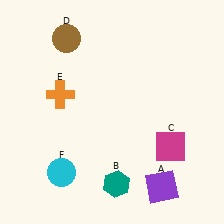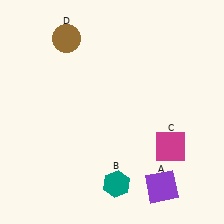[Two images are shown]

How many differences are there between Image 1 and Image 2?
There are 2 differences between the two images.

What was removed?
The orange cross (E), the cyan circle (F) were removed in Image 2.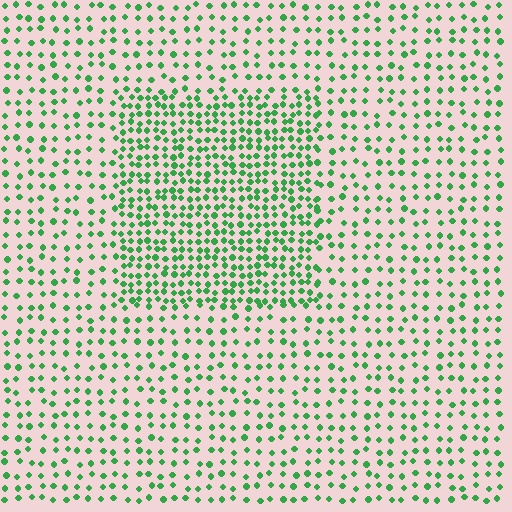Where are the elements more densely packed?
The elements are more densely packed inside the rectangle boundary.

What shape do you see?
I see a rectangle.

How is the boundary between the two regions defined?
The boundary is defined by a change in element density (approximately 2.0x ratio). All elements are the same color, size, and shape.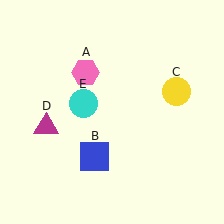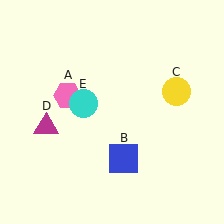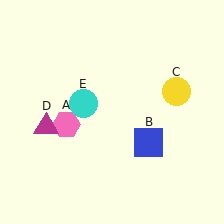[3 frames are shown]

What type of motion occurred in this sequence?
The pink hexagon (object A), blue square (object B) rotated counterclockwise around the center of the scene.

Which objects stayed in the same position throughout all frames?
Yellow circle (object C) and magenta triangle (object D) and cyan circle (object E) remained stationary.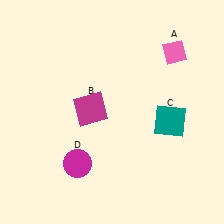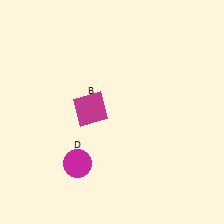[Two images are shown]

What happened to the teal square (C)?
The teal square (C) was removed in Image 2. It was in the bottom-right area of Image 1.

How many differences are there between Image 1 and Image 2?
There are 2 differences between the two images.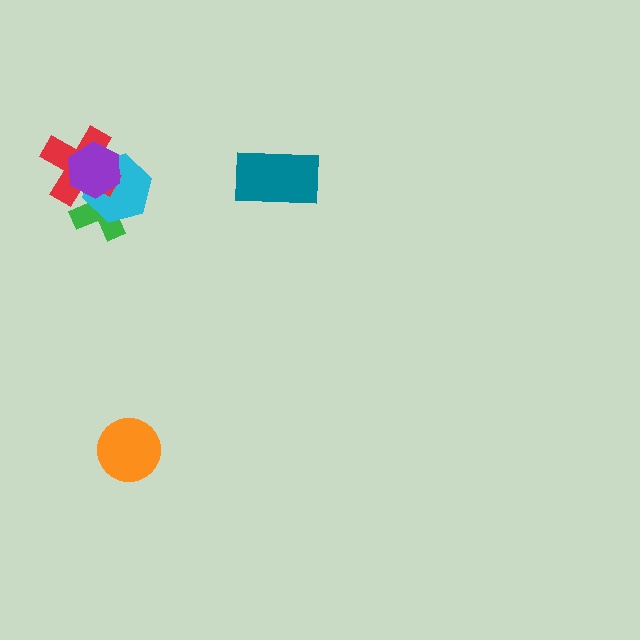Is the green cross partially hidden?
Yes, it is partially covered by another shape.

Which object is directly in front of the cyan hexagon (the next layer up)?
The red cross is directly in front of the cyan hexagon.